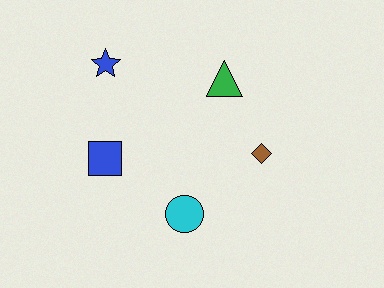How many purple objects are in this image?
There are no purple objects.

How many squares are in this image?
There is 1 square.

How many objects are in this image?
There are 5 objects.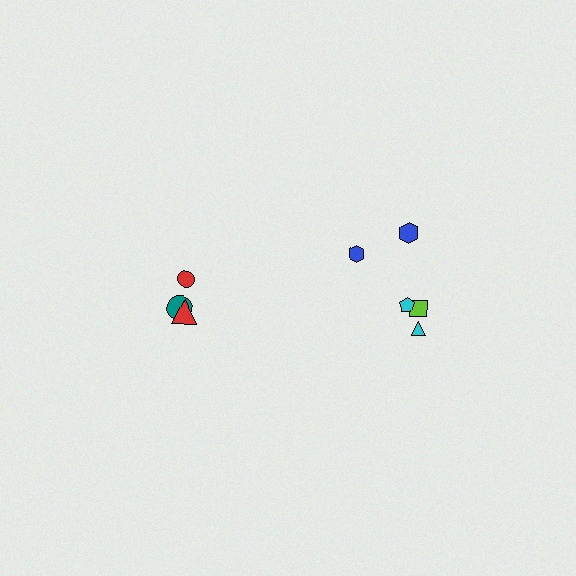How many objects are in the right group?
There are 5 objects.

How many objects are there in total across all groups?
There are 8 objects.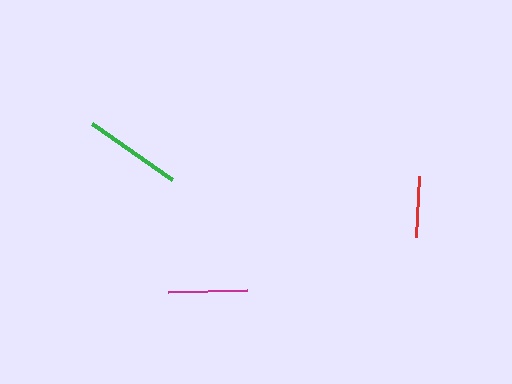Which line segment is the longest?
The green line is the longest at approximately 98 pixels.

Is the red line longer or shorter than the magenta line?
The magenta line is longer than the red line.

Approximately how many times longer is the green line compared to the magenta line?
The green line is approximately 1.3 times the length of the magenta line.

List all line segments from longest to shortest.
From longest to shortest: green, magenta, red.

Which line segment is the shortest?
The red line is the shortest at approximately 61 pixels.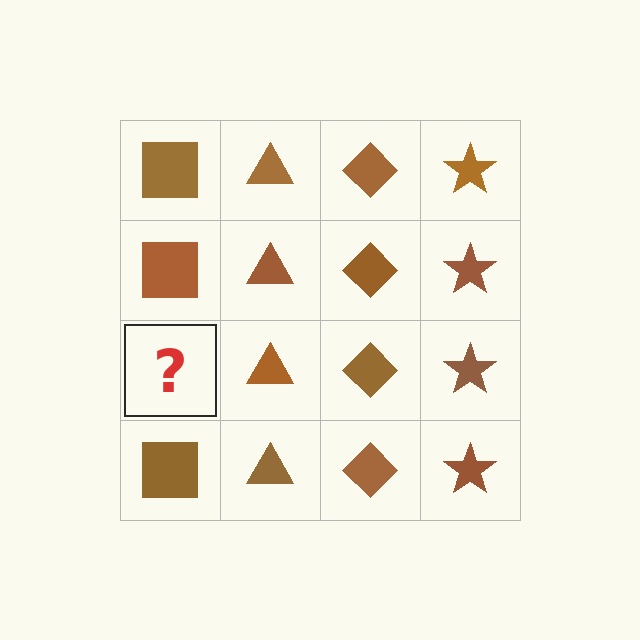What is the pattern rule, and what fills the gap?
The rule is that each column has a consistent shape. The gap should be filled with a brown square.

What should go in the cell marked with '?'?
The missing cell should contain a brown square.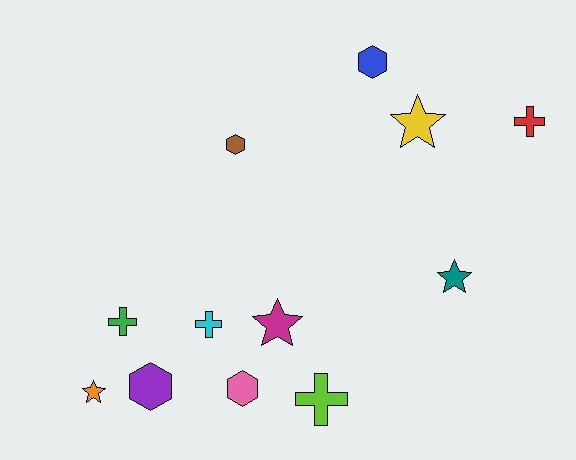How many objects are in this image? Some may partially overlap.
There are 12 objects.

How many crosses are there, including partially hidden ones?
There are 4 crosses.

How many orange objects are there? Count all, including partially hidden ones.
There is 1 orange object.